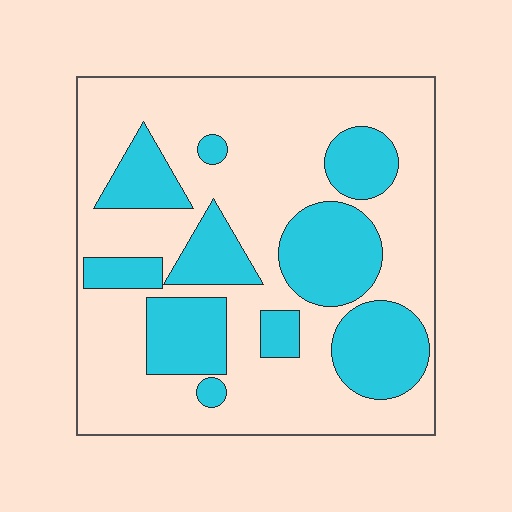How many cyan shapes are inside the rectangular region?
10.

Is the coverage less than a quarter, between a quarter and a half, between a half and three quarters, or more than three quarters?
Between a quarter and a half.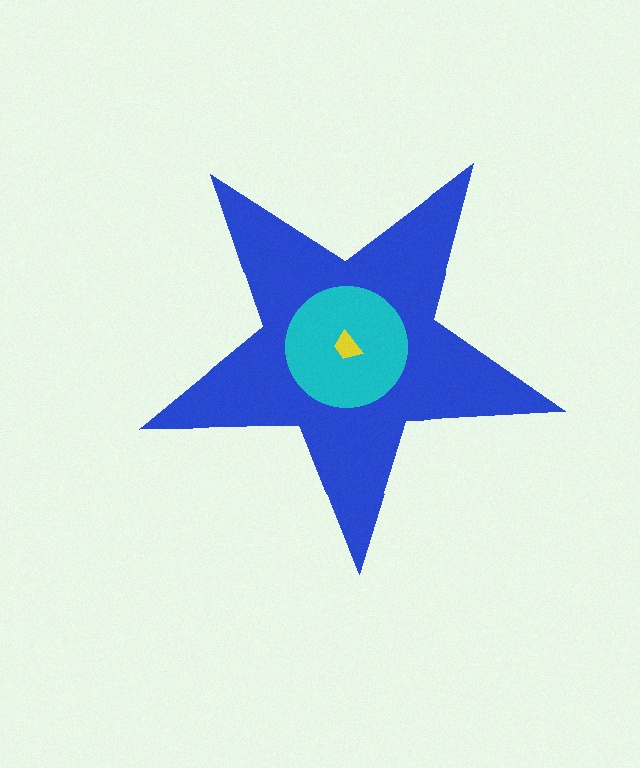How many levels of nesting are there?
3.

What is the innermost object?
The yellow trapezoid.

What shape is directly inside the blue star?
The cyan circle.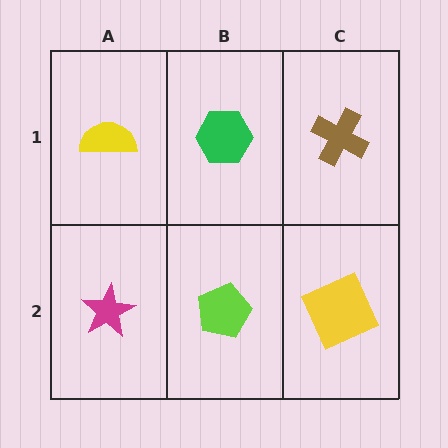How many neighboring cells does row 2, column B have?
3.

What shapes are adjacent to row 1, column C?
A yellow square (row 2, column C), a green hexagon (row 1, column B).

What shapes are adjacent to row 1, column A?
A magenta star (row 2, column A), a green hexagon (row 1, column B).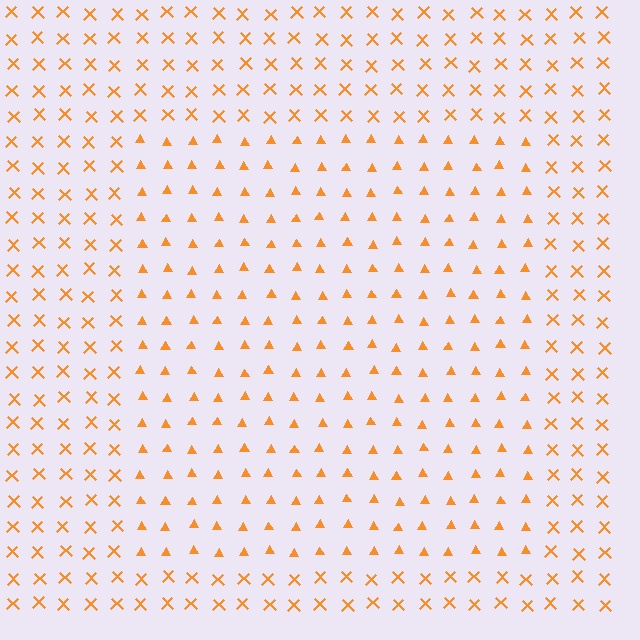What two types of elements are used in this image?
The image uses triangles inside the rectangle region and X marks outside it.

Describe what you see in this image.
The image is filled with small orange elements arranged in a uniform grid. A rectangle-shaped region contains triangles, while the surrounding area contains X marks. The boundary is defined purely by the change in element shape.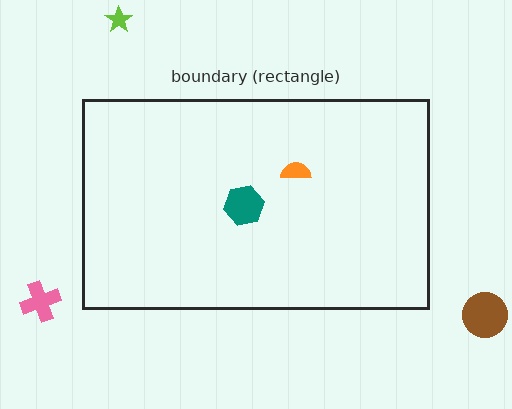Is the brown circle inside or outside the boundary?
Outside.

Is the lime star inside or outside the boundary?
Outside.